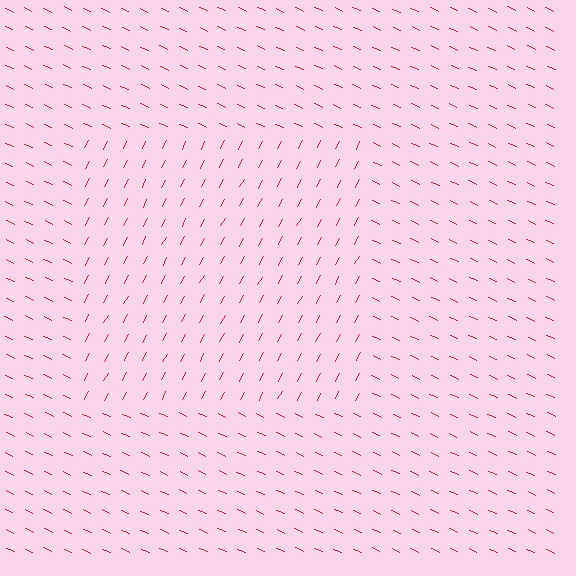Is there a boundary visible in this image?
Yes, there is a texture boundary formed by a change in line orientation.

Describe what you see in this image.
The image is filled with small red line segments. A rectangle region in the image has lines oriented differently from the surrounding lines, creating a visible texture boundary.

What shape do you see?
I see a rectangle.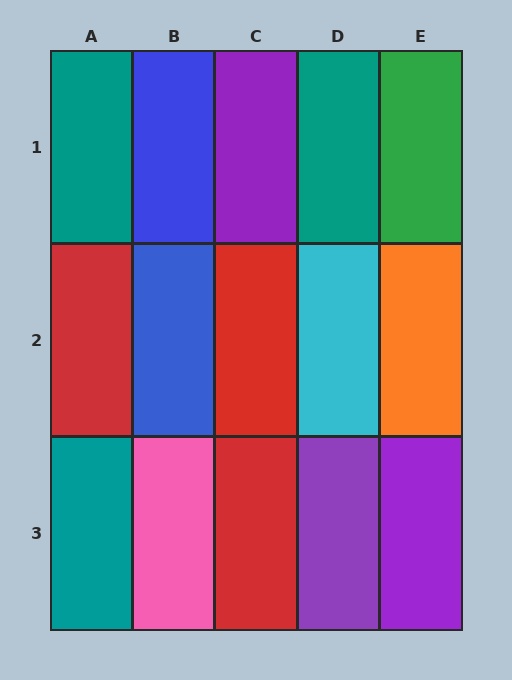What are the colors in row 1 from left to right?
Teal, blue, purple, teal, green.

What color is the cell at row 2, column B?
Blue.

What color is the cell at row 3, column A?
Teal.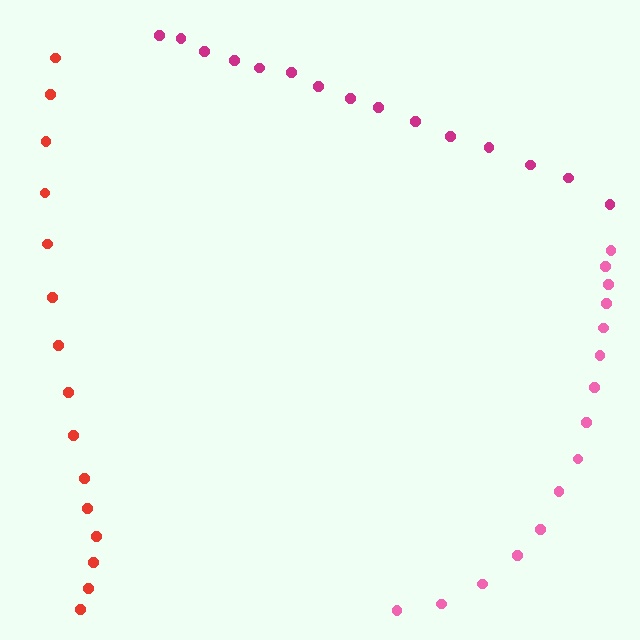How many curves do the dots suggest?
There are 3 distinct paths.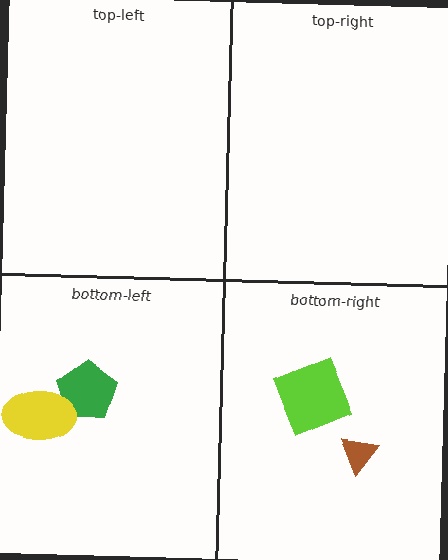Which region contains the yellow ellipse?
The bottom-left region.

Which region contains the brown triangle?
The bottom-right region.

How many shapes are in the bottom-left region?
2.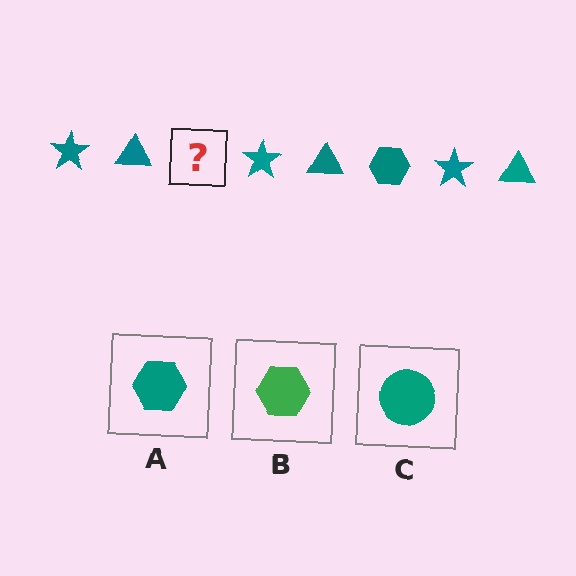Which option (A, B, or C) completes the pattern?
A.